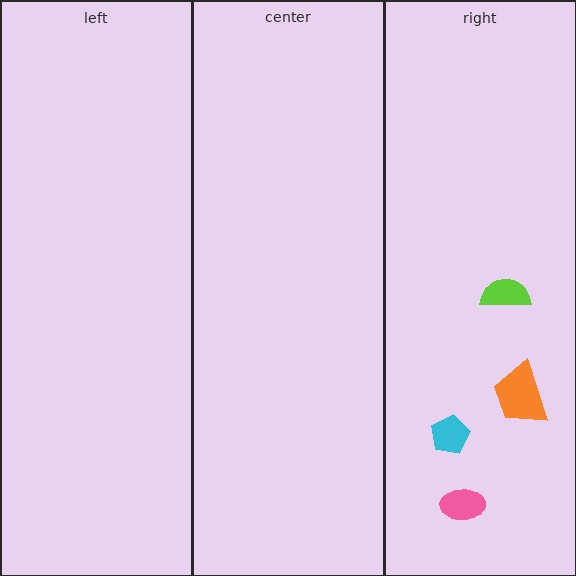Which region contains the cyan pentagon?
The right region.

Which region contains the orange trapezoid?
The right region.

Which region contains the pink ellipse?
The right region.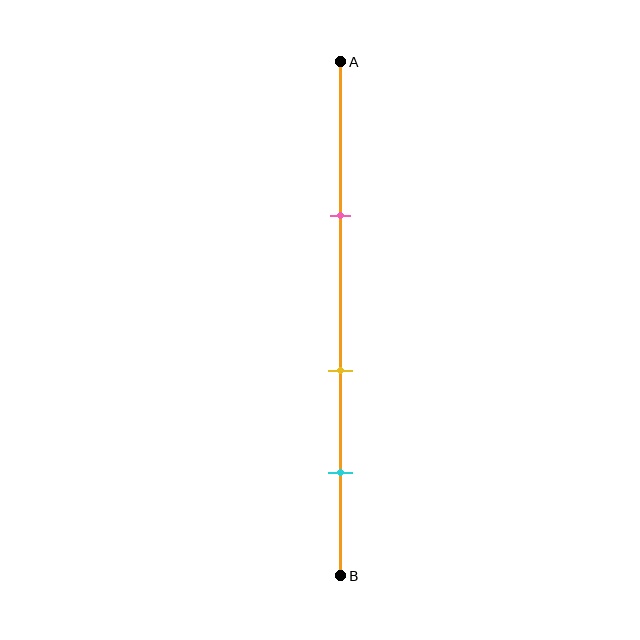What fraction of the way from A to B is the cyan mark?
The cyan mark is approximately 80% (0.8) of the way from A to B.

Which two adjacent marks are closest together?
The yellow and cyan marks are the closest adjacent pair.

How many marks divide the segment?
There are 3 marks dividing the segment.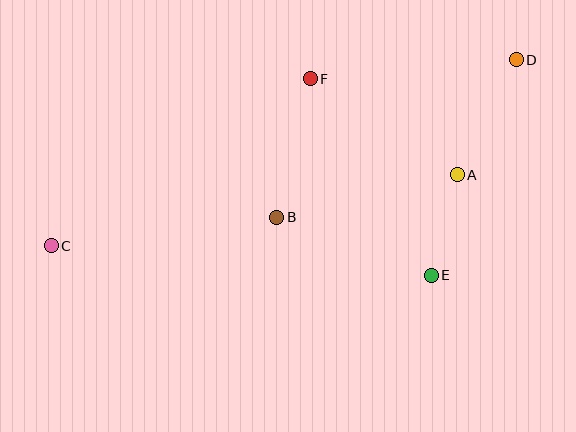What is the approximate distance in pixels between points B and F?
The distance between B and F is approximately 143 pixels.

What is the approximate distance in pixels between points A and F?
The distance between A and F is approximately 176 pixels.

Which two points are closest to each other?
Points A and E are closest to each other.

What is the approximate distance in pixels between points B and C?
The distance between B and C is approximately 227 pixels.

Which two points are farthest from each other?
Points C and D are farthest from each other.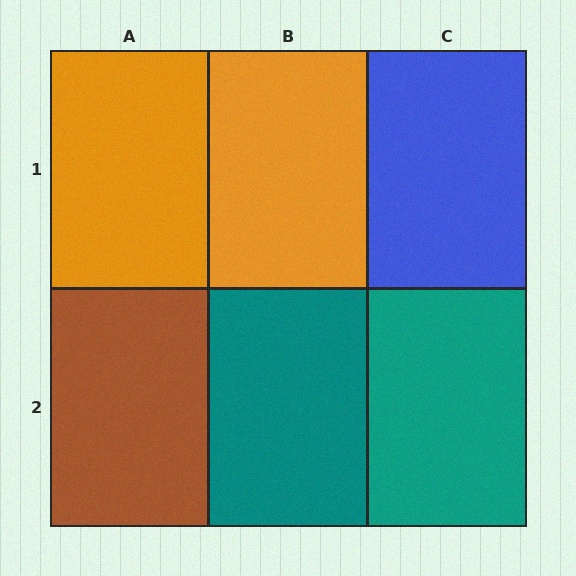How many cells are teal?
2 cells are teal.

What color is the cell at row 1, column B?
Orange.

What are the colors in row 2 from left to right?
Brown, teal, teal.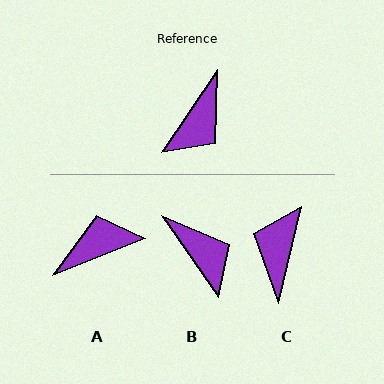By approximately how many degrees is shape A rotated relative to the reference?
Approximately 145 degrees counter-clockwise.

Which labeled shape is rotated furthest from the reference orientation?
C, about 159 degrees away.